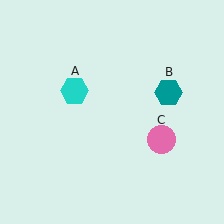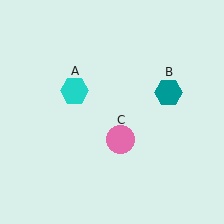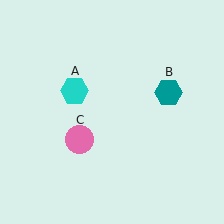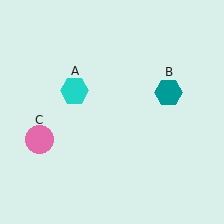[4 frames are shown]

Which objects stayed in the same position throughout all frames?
Cyan hexagon (object A) and teal hexagon (object B) remained stationary.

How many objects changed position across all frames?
1 object changed position: pink circle (object C).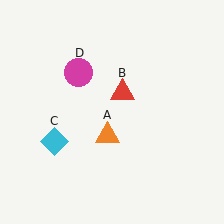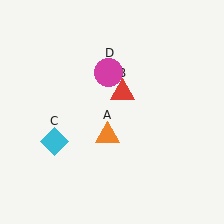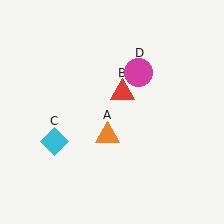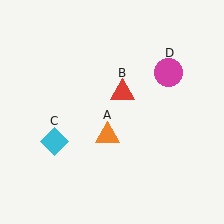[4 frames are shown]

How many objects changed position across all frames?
1 object changed position: magenta circle (object D).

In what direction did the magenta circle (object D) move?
The magenta circle (object D) moved right.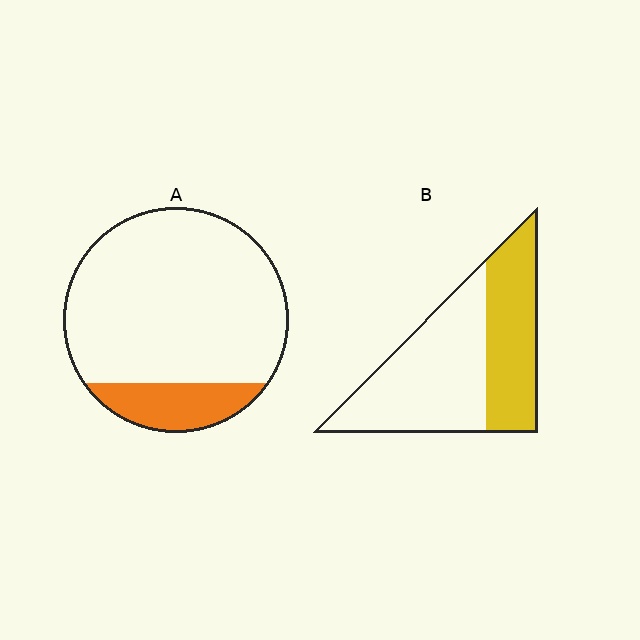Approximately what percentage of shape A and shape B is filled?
A is approximately 15% and B is approximately 40%.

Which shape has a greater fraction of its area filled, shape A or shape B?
Shape B.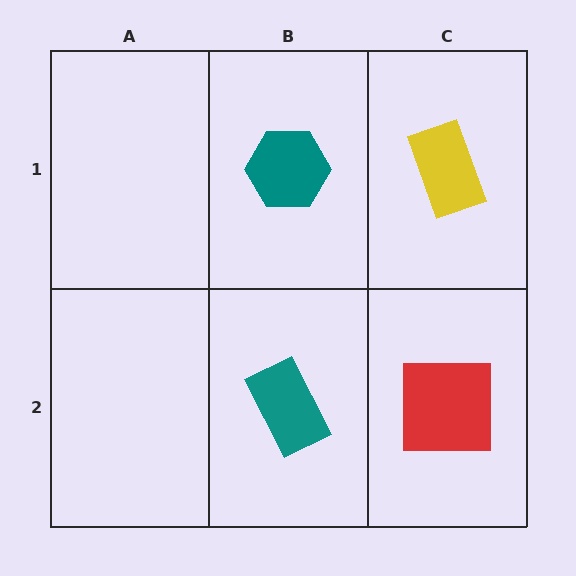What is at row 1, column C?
A yellow rectangle.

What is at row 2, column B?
A teal rectangle.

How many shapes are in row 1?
2 shapes.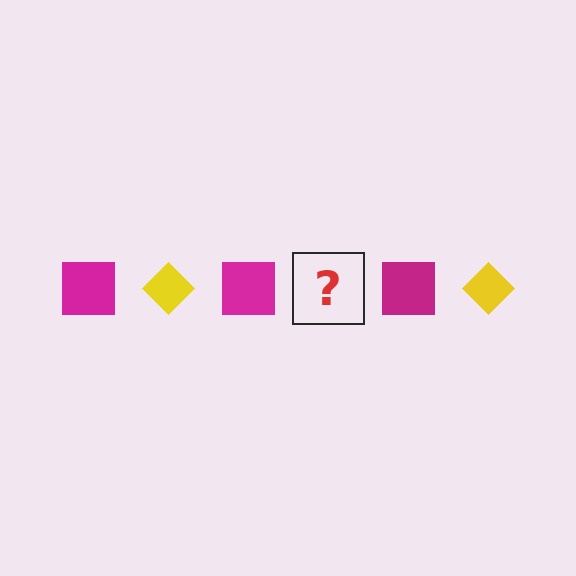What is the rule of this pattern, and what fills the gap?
The rule is that the pattern alternates between magenta square and yellow diamond. The gap should be filled with a yellow diamond.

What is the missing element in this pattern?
The missing element is a yellow diamond.